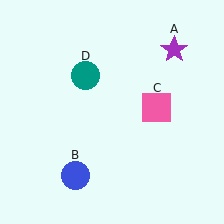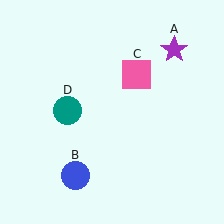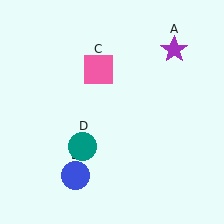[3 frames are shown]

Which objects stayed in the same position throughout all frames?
Purple star (object A) and blue circle (object B) remained stationary.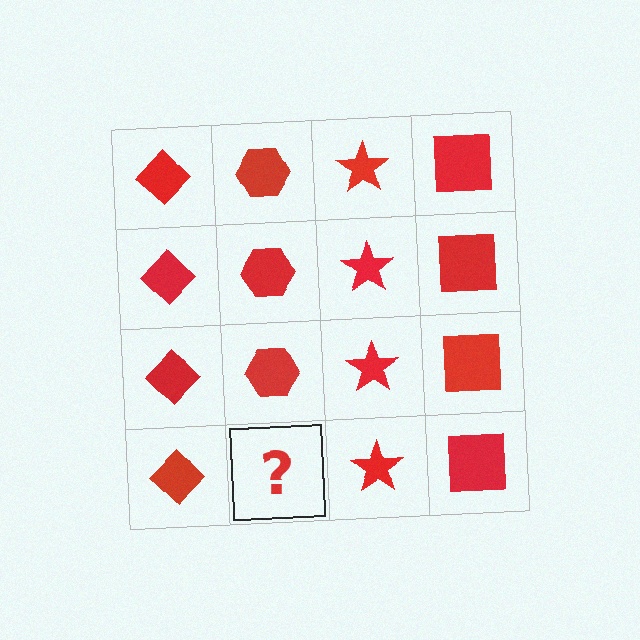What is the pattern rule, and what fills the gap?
The rule is that each column has a consistent shape. The gap should be filled with a red hexagon.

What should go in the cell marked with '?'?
The missing cell should contain a red hexagon.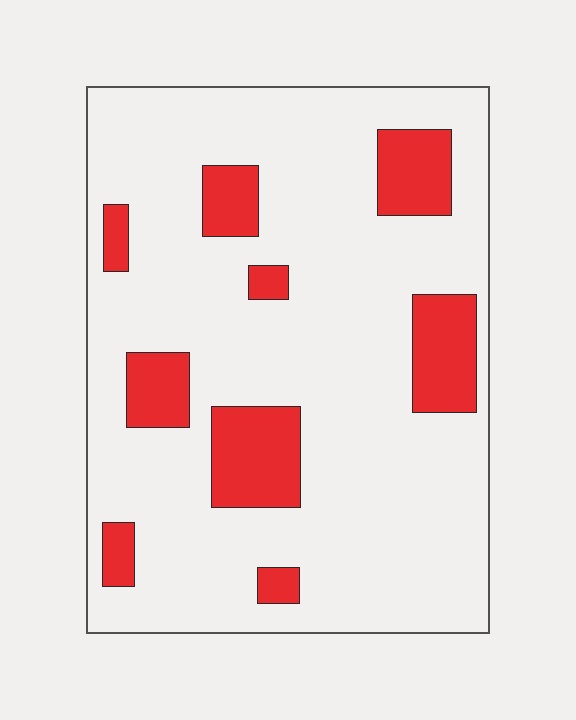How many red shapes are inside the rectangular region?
9.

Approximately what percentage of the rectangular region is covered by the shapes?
Approximately 20%.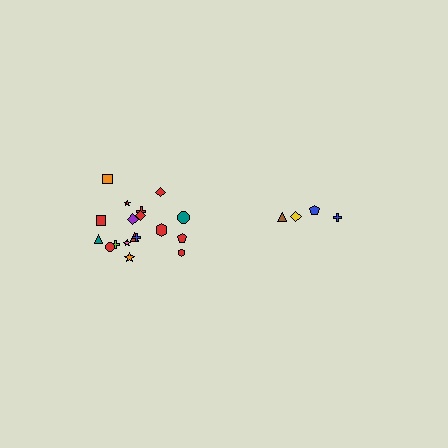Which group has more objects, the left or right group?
The left group.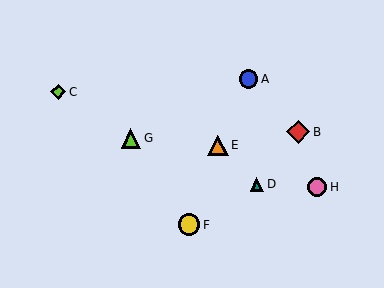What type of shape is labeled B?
Shape B is a red diamond.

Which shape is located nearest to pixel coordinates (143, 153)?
The lime triangle (labeled G) at (131, 138) is nearest to that location.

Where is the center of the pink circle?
The center of the pink circle is at (317, 187).